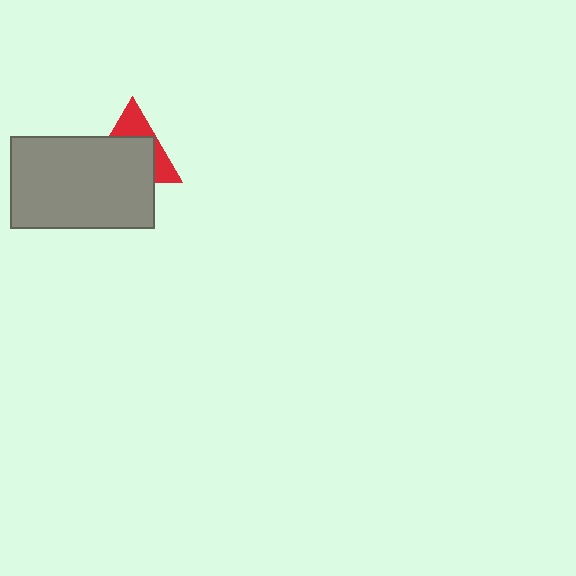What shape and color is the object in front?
The object in front is a gray rectangle.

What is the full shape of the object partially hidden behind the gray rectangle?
The partially hidden object is a red triangle.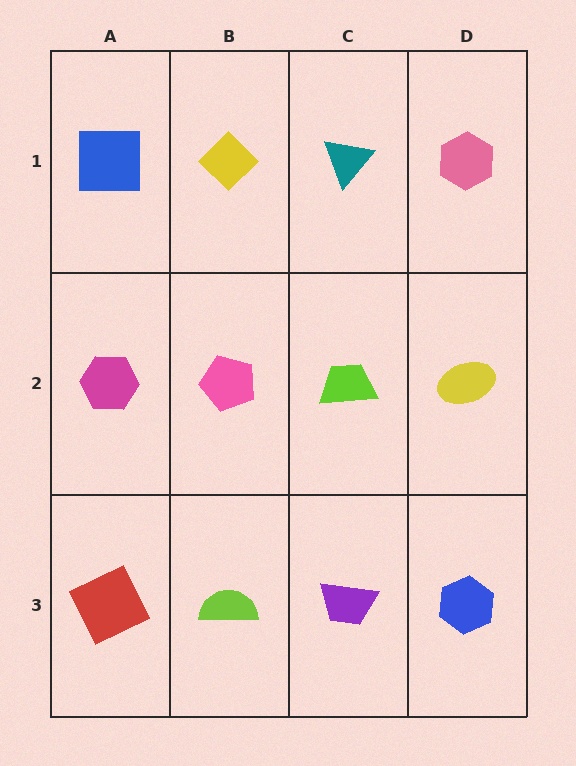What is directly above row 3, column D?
A yellow ellipse.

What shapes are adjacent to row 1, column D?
A yellow ellipse (row 2, column D), a teal triangle (row 1, column C).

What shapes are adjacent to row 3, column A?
A magenta hexagon (row 2, column A), a lime semicircle (row 3, column B).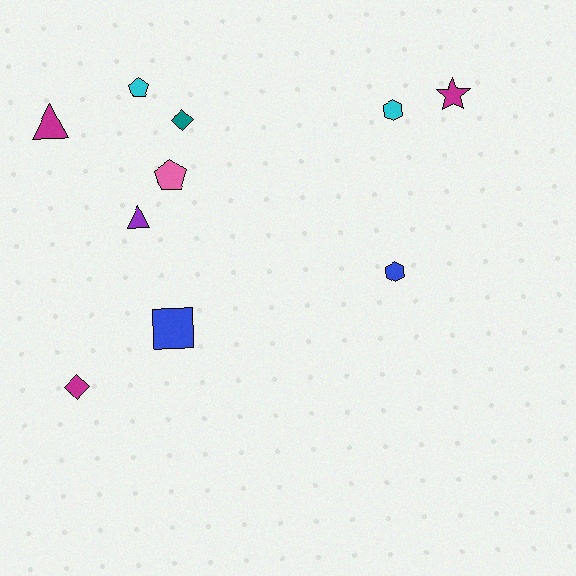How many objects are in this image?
There are 10 objects.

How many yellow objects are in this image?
There are no yellow objects.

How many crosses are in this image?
There are no crosses.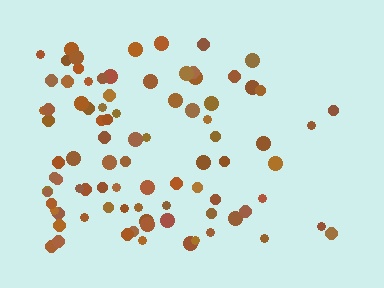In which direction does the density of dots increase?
From right to left, with the left side densest.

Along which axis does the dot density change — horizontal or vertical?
Horizontal.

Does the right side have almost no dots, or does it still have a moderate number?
Still a moderate number, just noticeably fewer than the left.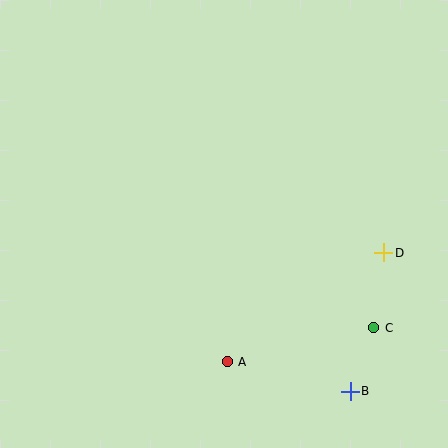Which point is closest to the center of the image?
Point A at (227, 362) is closest to the center.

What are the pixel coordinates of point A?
Point A is at (227, 362).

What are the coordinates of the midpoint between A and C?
The midpoint between A and C is at (300, 345).